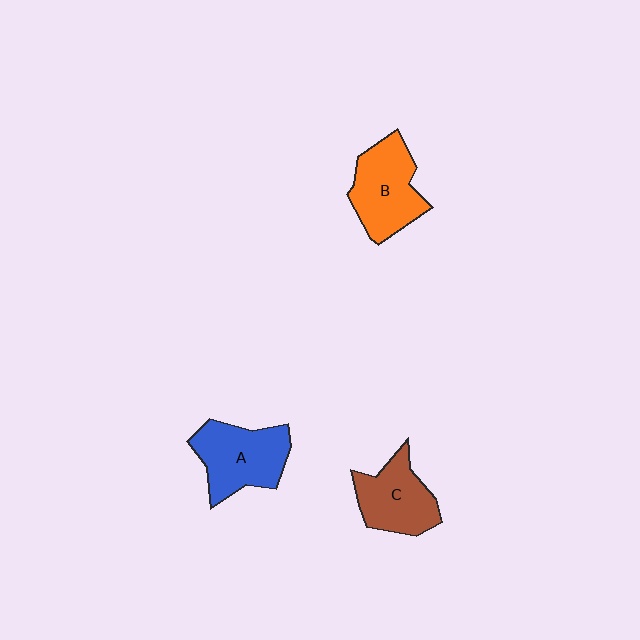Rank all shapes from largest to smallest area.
From largest to smallest: A (blue), B (orange), C (brown).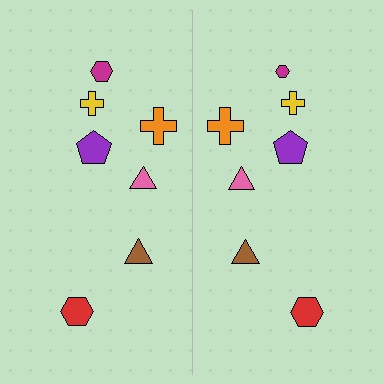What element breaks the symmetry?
The magenta hexagon on the right side has a different size than its mirror counterpart.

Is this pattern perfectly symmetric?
No, the pattern is not perfectly symmetric. The magenta hexagon on the right side has a different size than its mirror counterpart.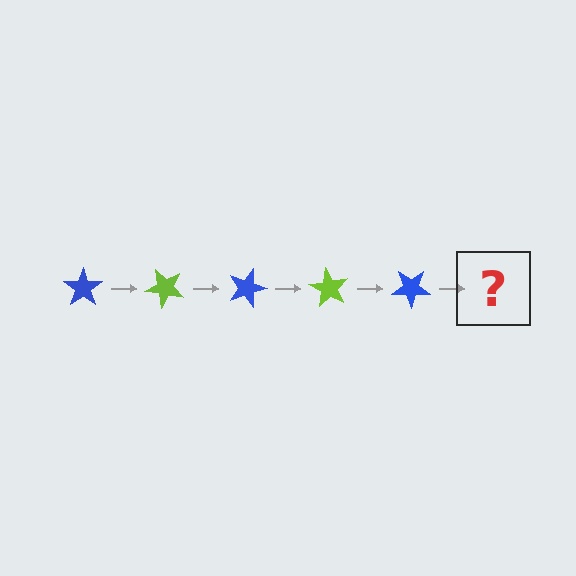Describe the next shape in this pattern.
It should be a lime star, rotated 225 degrees from the start.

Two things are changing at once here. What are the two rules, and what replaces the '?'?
The two rules are that it rotates 45 degrees each step and the color cycles through blue and lime. The '?' should be a lime star, rotated 225 degrees from the start.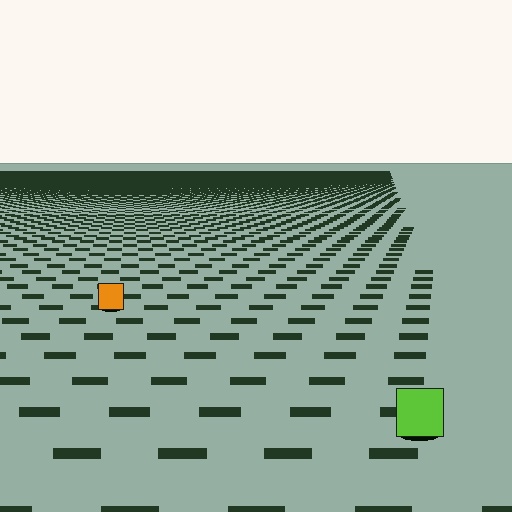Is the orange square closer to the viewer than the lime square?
No. The lime square is closer — you can tell from the texture gradient: the ground texture is coarser near it.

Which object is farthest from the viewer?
The orange square is farthest from the viewer. It appears smaller and the ground texture around it is denser.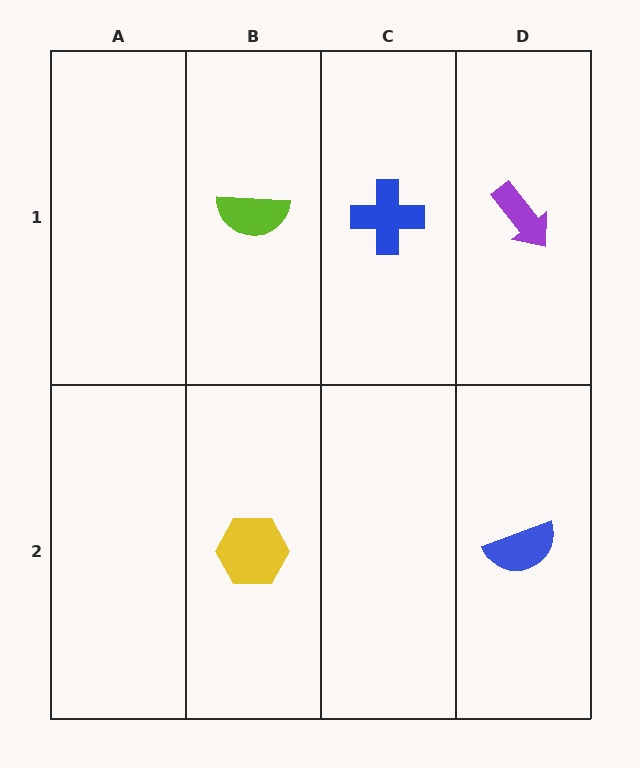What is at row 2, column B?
A yellow hexagon.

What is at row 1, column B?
A lime semicircle.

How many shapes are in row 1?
3 shapes.